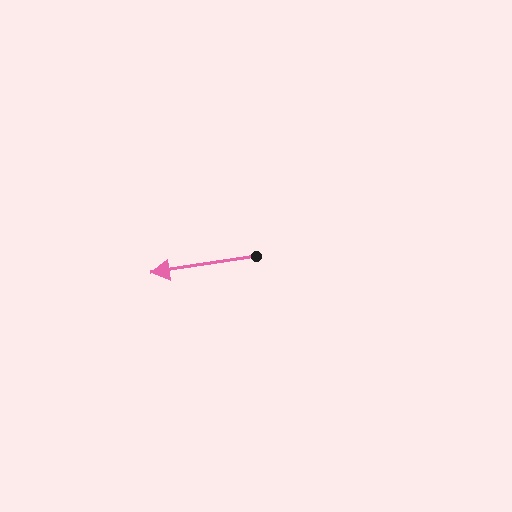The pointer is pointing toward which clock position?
Roughly 9 o'clock.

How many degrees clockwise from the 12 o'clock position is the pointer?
Approximately 261 degrees.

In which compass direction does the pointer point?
West.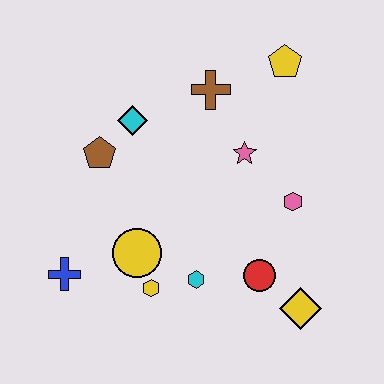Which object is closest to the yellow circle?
The yellow hexagon is closest to the yellow circle.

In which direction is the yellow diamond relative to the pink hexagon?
The yellow diamond is below the pink hexagon.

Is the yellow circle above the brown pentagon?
No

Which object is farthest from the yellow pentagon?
The blue cross is farthest from the yellow pentagon.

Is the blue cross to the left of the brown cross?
Yes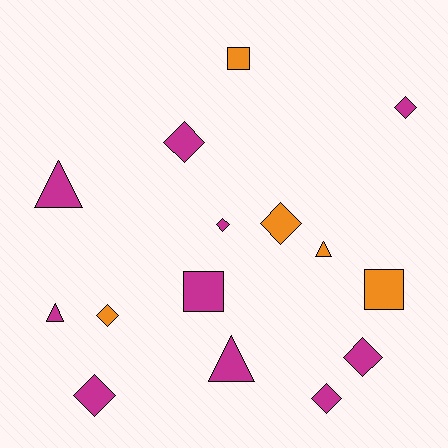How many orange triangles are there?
There is 1 orange triangle.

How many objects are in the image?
There are 15 objects.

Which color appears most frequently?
Magenta, with 10 objects.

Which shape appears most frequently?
Diamond, with 8 objects.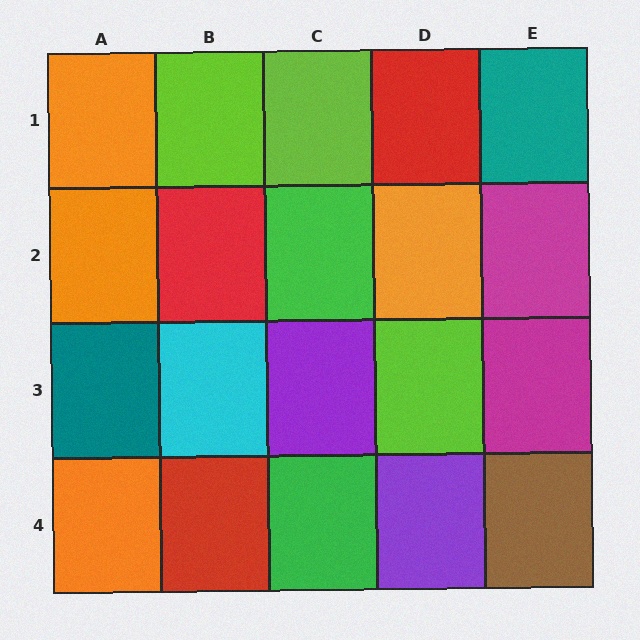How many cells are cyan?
1 cell is cyan.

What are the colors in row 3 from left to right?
Teal, cyan, purple, lime, magenta.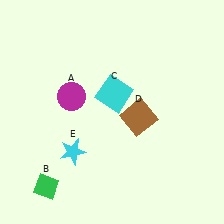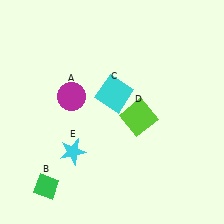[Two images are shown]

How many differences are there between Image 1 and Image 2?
There is 1 difference between the two images.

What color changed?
The square (D) changed from brown in Image 1 to lime in Image 2.